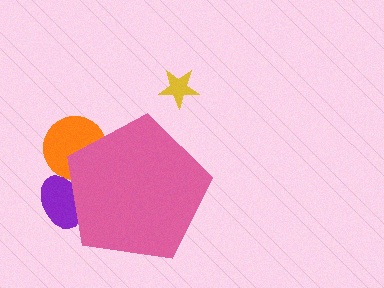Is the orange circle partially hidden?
Yes, the orange circle is partially hidden behind the pink pentagon.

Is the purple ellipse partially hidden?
Yes, the purple ellipse is partially hidden behind the pink pentagon.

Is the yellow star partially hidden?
No, the yellow star is fully visible.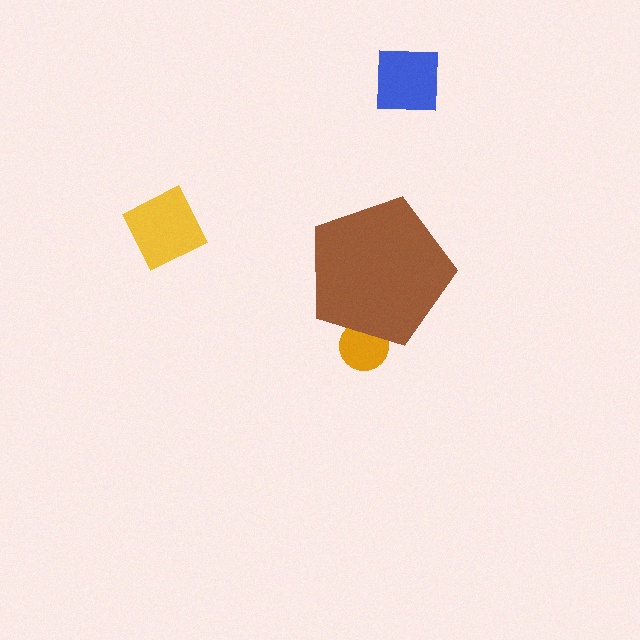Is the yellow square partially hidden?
No, the yellow square is fully visible.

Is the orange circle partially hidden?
Yes, the orange circle is partially hidden behind the brown pentagon.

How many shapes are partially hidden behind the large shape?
1 shape is partially hidden.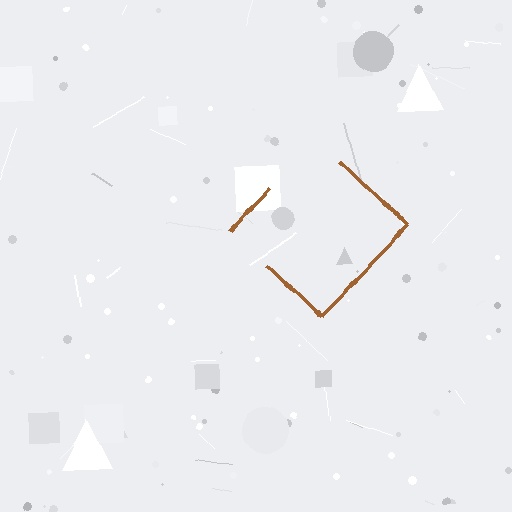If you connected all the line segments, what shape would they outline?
They would outline a diamond.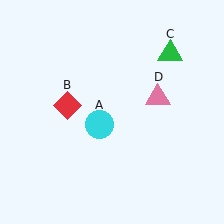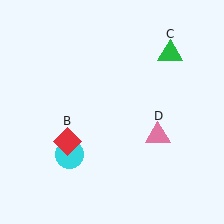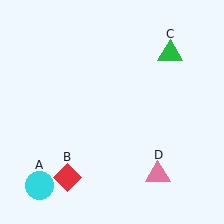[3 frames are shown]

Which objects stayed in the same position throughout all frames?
Green triangle (object C) remained stationary.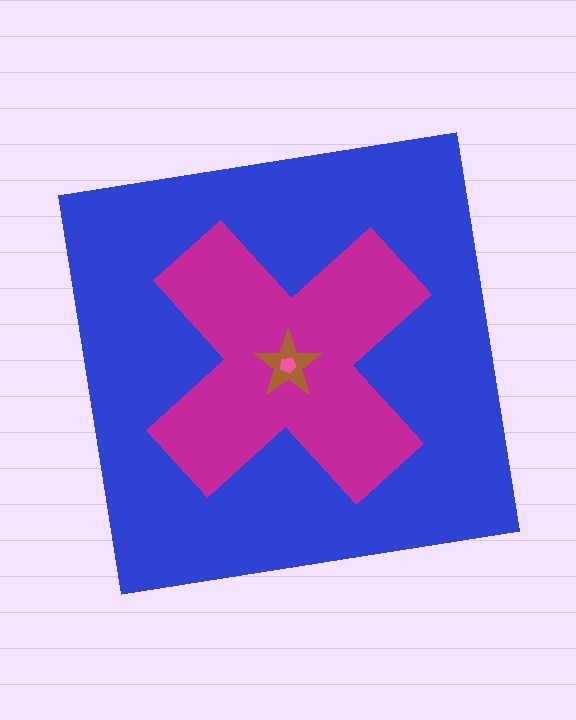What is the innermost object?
The pink pentagon.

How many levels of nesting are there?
4.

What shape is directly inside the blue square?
The magenta cross.